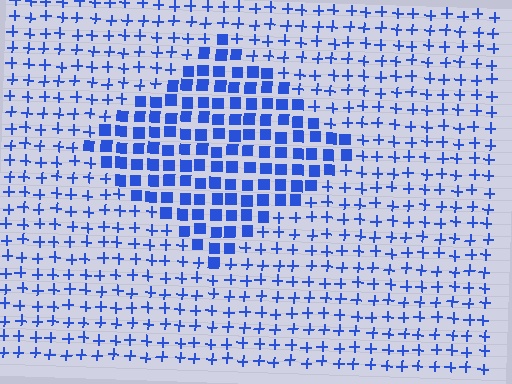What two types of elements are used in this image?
The image uses squares inside the diamond region and plus signs outside it.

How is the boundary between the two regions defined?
The boundary is defined by a change in element shape: squares inside vs. plus signs outside. All elements share the same color and spacing.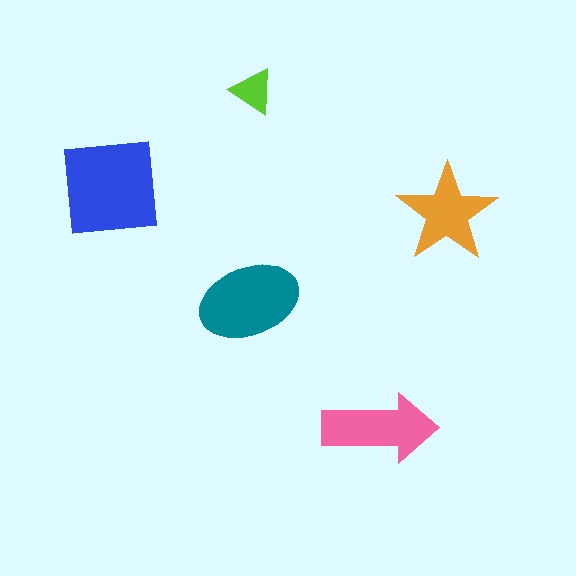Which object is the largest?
The blue square.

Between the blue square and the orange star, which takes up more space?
The blue square.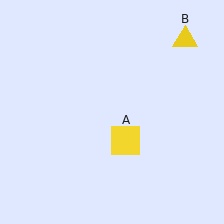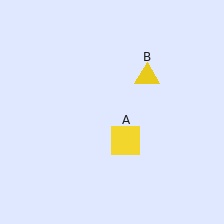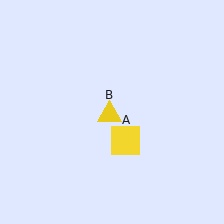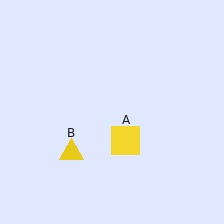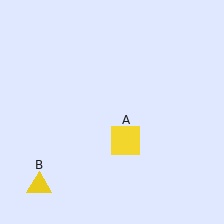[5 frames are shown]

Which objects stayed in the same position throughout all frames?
Yellow square (object A) remained stationary.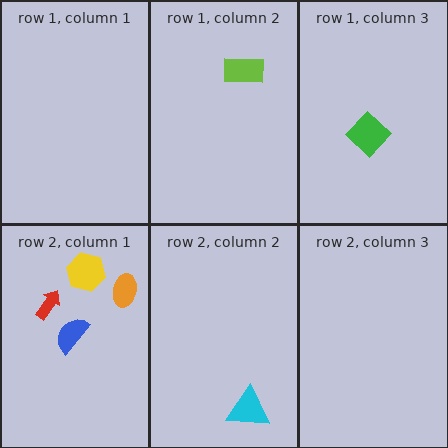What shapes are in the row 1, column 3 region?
The green diamond.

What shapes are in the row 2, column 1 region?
The blue semicircle, the orange ellipse, the red arrow, the yellow hexagon.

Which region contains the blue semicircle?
The row 2, column 1 region.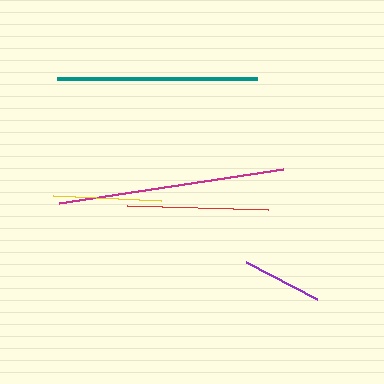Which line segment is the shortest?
The purple line is the shortest at approximately 80 pixels.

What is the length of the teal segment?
The teal segment is approximately 201 pixels long.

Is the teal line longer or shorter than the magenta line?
The magenta line is longer than the teal line.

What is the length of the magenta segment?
The magenta segment is approximately 226 pixels long.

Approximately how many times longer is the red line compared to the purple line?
The red line is approximately 1.8 times the length of the purple line.